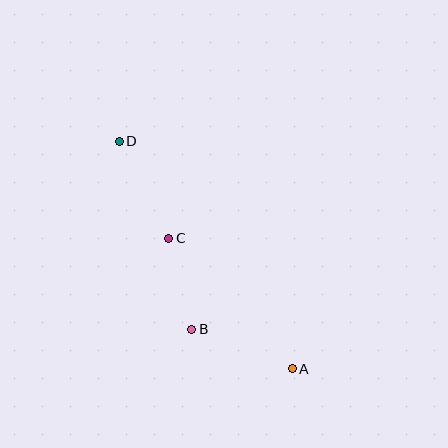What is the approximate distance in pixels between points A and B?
The distance between A and B is approximately 108 pixels.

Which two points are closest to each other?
Points B and C are closest to each other.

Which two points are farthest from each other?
Points A and D are farthest from each other.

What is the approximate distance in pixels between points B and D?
The distance between B and D is approximately 201 pixels.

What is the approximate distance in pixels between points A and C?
The distance between A and C is approximately 180 pixels.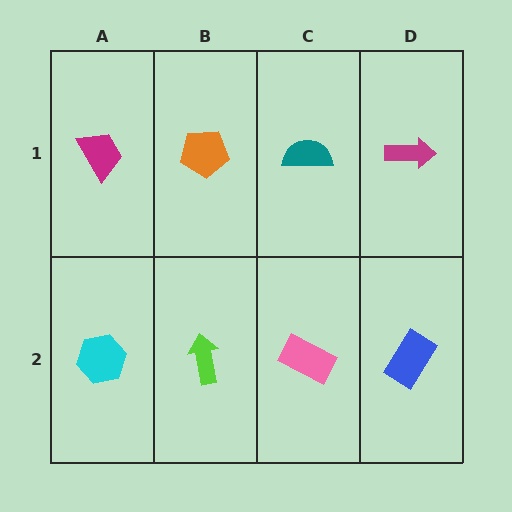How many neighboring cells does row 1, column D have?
2.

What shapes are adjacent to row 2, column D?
A magenta arrow (row 1, column D), a pink rectangle (row 2, column C).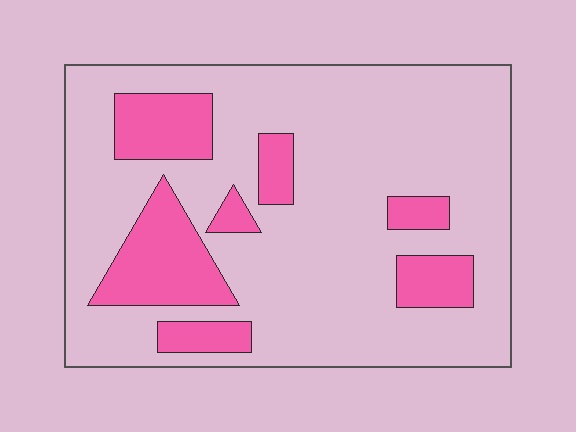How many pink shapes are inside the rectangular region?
7.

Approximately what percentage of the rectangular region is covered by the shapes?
Approximately 20%.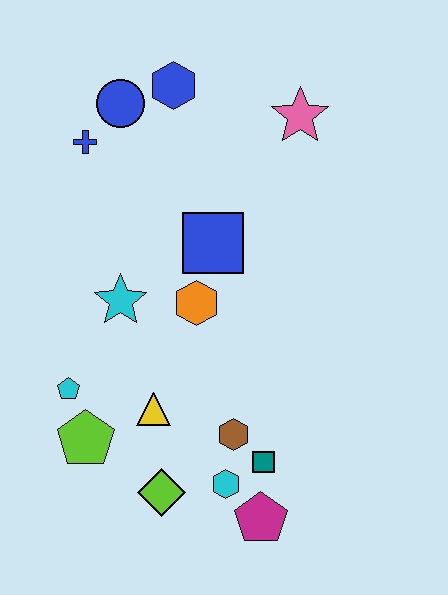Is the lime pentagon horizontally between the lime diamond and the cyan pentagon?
Yes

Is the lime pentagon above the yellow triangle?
No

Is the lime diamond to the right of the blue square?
No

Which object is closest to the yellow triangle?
The lime pentagon is closest to the yellow triangle.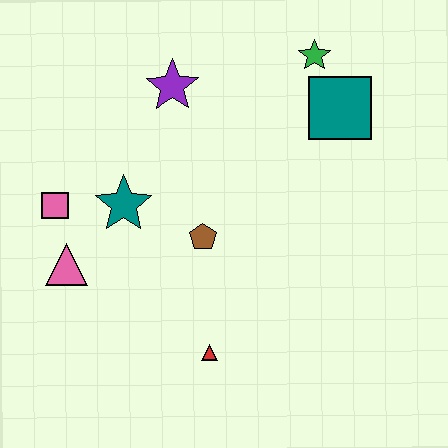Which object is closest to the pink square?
The pink triangle is closest to the pink square.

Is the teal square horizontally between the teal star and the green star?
No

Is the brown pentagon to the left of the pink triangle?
No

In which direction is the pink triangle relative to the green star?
The pink triangle is to the left of the green star.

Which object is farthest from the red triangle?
The green star is farthest from the red triangle.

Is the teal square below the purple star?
Yes